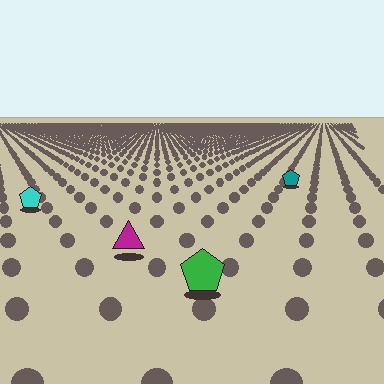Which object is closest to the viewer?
The green pentagon is closest. The texture marks near it are larger and more spread out.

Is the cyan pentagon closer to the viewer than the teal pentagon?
Yes. The cyan pentagon is closer — you can tell from the texture gradient: the ground texture is coarser near it.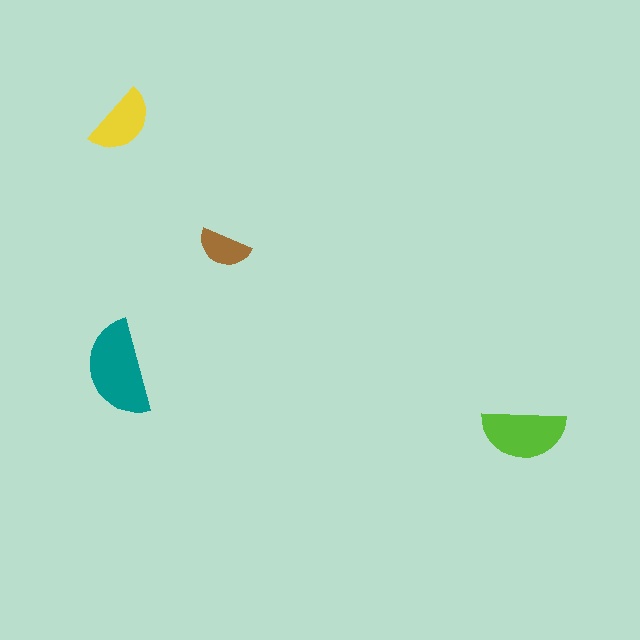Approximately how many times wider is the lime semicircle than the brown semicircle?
About 1.5 times wider.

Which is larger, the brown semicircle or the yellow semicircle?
The yellow one.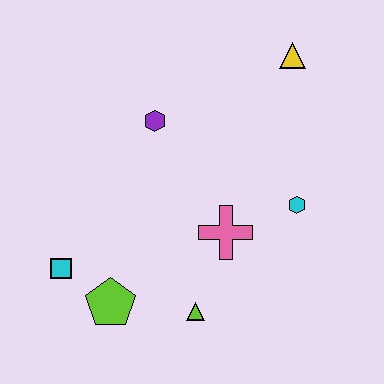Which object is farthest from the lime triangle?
The yellow triangle is farthest from the lime triangle.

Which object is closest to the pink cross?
The cyan hexagon is closest to the pink cross.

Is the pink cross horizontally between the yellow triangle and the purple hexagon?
Yes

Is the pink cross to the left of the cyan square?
No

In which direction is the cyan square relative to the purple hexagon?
The cyan square is below the purple hexagon.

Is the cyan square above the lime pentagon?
Yes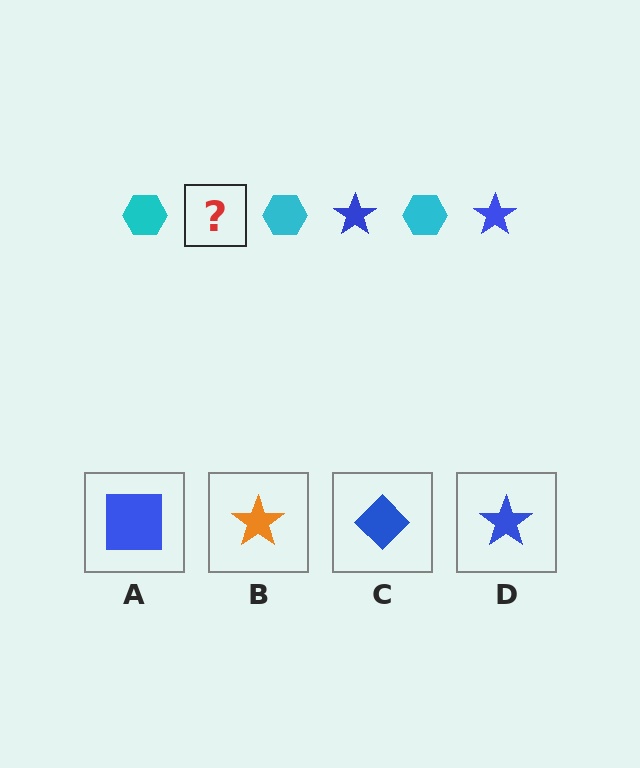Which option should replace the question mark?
Option D.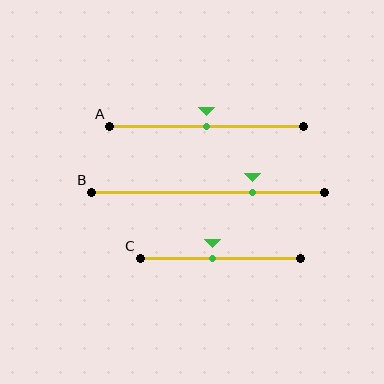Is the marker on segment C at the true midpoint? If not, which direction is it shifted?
No, the marker on segment C is shifted to the left by about 5% of the segment length.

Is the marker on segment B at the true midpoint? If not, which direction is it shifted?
No, the marker on segment B is shifted to the right by about 19% of the segment length.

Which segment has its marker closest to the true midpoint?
Segment A has its marker closest to the true midpoint.